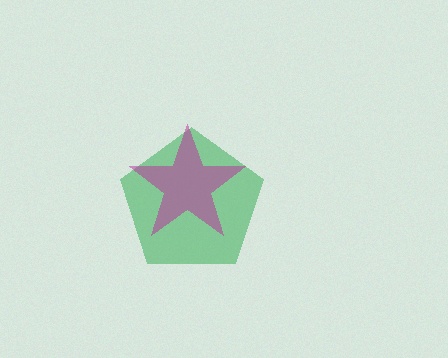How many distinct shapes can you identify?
There are 2 distinct shapes: a green pentagon, a magenta star.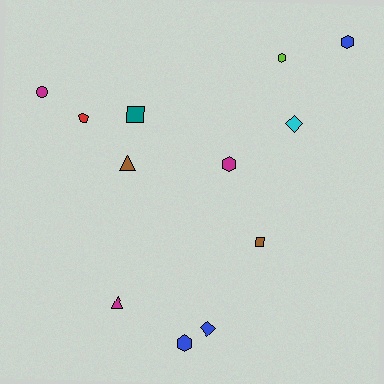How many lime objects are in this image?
There is 1 lime object.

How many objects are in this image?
There are 12 objects.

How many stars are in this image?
There are no stars.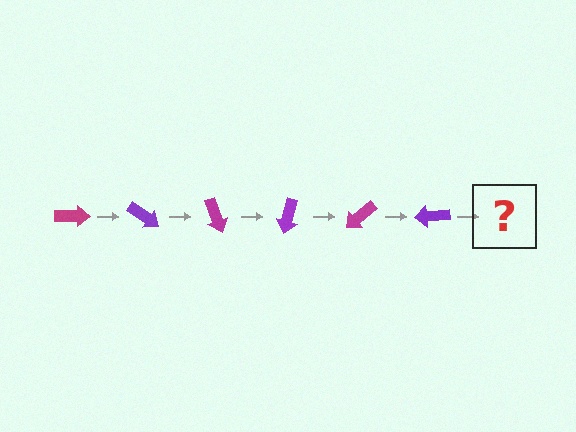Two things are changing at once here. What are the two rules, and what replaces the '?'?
The two rules are that it rotates 35 degrees each step and the color cycles through magenta and purple. The '?' should be a magenta arrow, rotated 210 degrees from the start.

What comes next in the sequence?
The next element should be a magenta arrow, rotated 210 degrees from the start.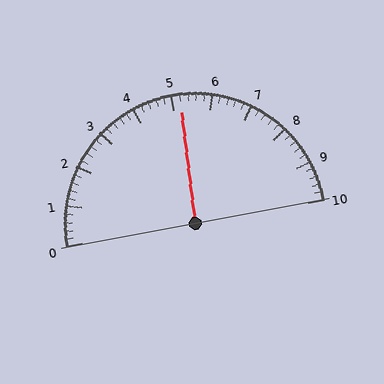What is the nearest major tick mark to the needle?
The nearest major tick mark is 5.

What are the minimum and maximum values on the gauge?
The gauge ranges from 0 to 10.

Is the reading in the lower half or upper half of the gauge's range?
The reading is in the upper half of the range (0 to 10).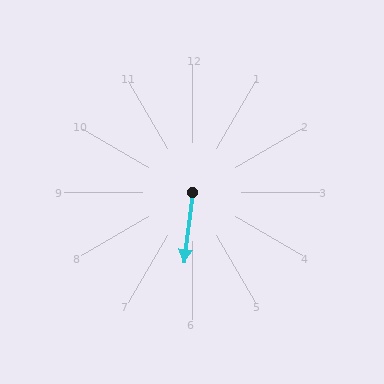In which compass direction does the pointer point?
South.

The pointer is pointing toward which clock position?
Roughly 6 o'clock.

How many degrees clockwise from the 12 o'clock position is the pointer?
Approximately 187 degrees.